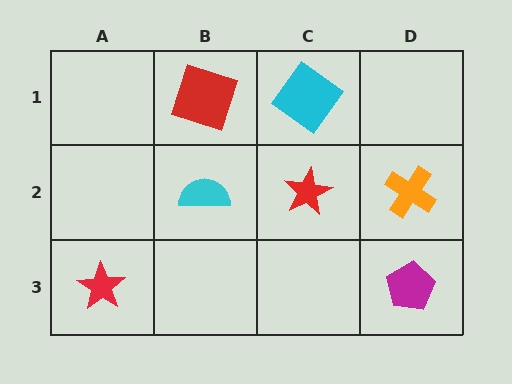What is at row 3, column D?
A magenta pentagon.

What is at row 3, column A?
A red star.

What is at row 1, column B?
A red square.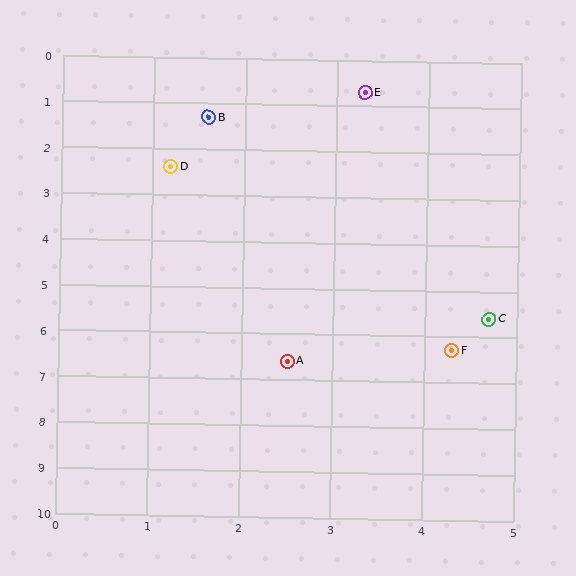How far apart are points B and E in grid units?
Points B and E are about 1.8 grid units apart.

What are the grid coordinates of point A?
Point A is at approximately (2.5, 6.6).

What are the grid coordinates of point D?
Point D is at approximately (1.2, 2.4).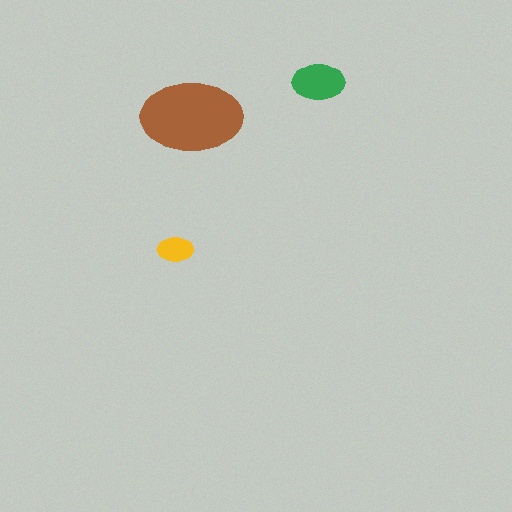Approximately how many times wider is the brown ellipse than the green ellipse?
About 2 times wider.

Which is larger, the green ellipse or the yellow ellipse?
The green one.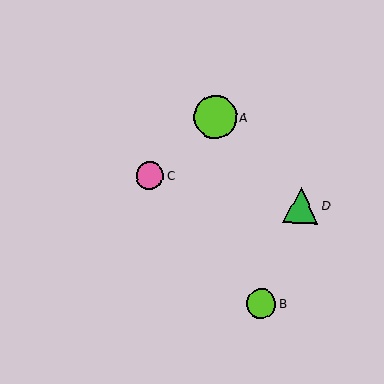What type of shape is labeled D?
Shape D is a green triangle.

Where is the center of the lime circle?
The center of the lime circle is at (215, 117).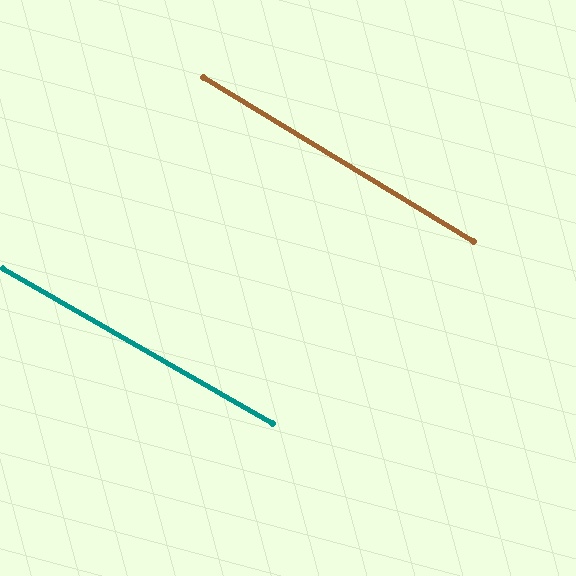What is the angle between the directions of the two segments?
Approximately 1 degree.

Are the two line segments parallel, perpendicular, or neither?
Parallel — their directions differ by only 1.2°.